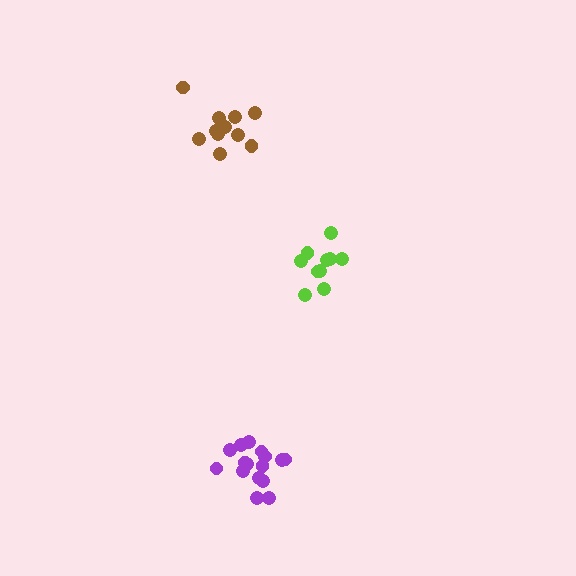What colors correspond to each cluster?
The clusters are colored: purple, brown, lime.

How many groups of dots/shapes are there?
There are 3 groups.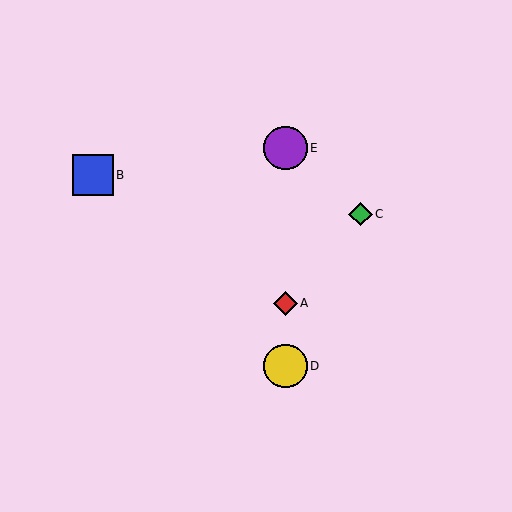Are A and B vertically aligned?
No, A is at x≈286 and B is at x≈93.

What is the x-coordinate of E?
Object E is at x≈286.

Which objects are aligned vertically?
Objects A, D, E are aligned vertically.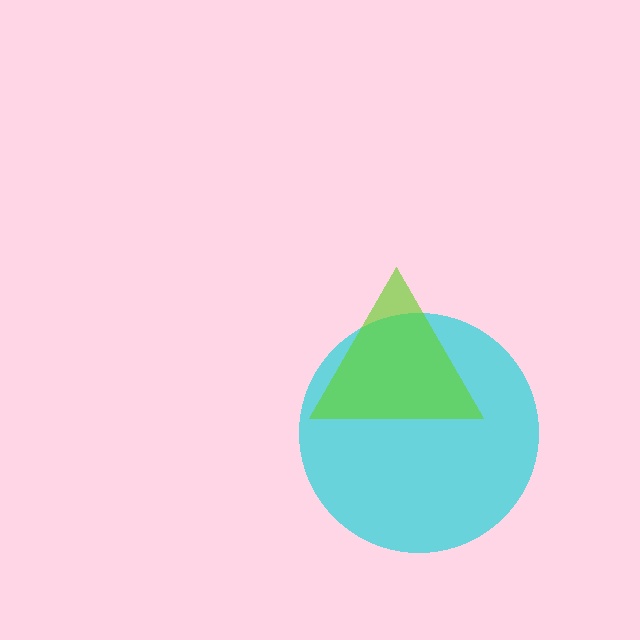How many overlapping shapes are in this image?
There are 2 overlapping shapes in the image.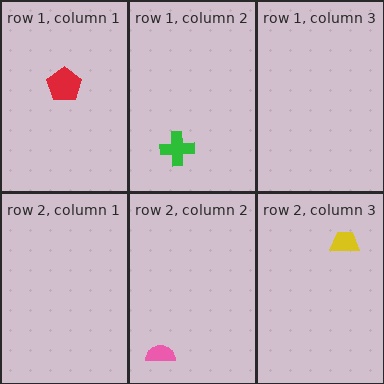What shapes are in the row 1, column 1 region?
The red pentagon.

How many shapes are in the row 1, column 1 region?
1.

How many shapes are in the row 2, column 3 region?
1.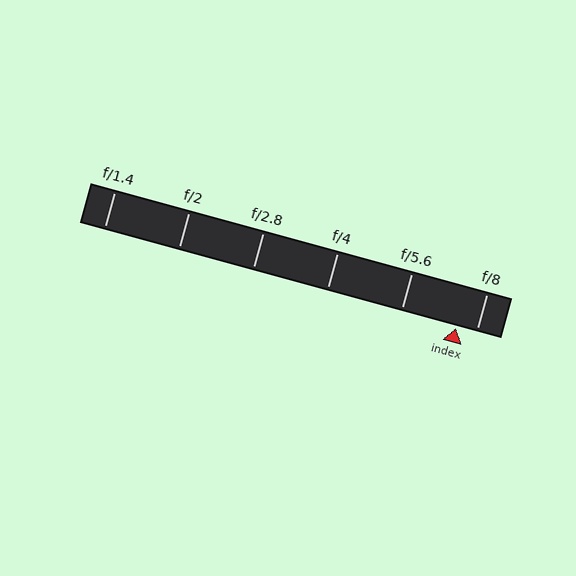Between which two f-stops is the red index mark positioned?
The index mark is between f/5.6 and f/8.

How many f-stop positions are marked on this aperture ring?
There are 6 f-stop positions marked.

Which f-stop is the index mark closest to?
The index mark is closest to f/8.